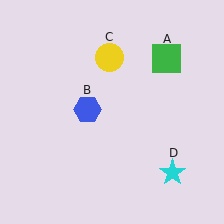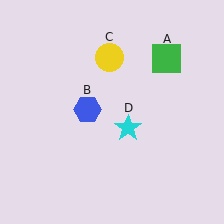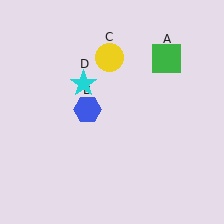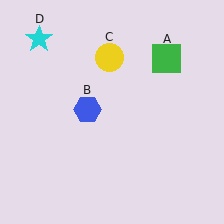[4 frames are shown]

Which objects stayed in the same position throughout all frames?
Green square (object A) and blue hexagon (object B) and yellow circle (object C) remained stationary.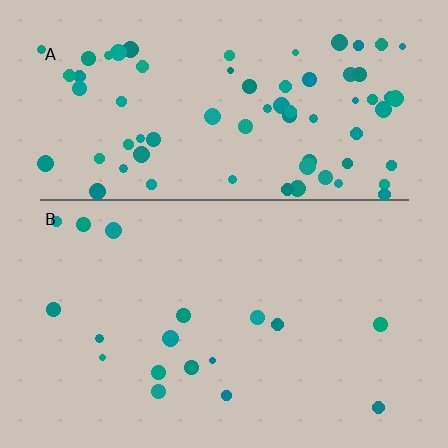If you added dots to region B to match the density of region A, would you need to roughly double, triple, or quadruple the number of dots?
Approximately quadruple.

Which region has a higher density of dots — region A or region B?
A (the top).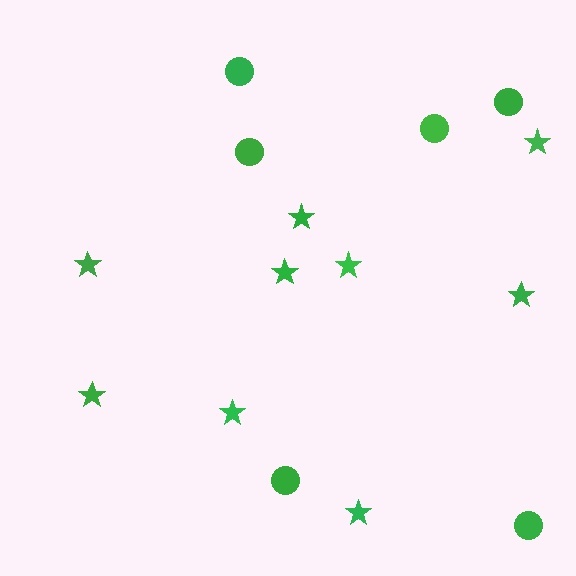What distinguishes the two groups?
There are 2 groups: one group of circles (6) and one group of stars (9).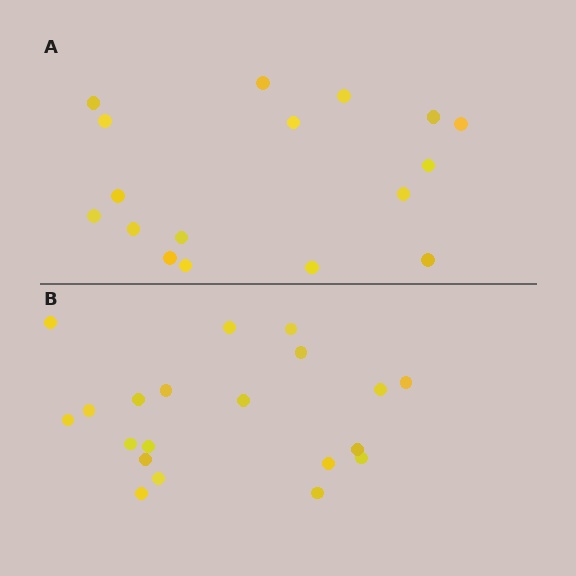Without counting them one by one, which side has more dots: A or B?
Region B (the bottom region) has more dots.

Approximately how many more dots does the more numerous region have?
Region B has just a few more — roughly 2 or 3 more dots than region A.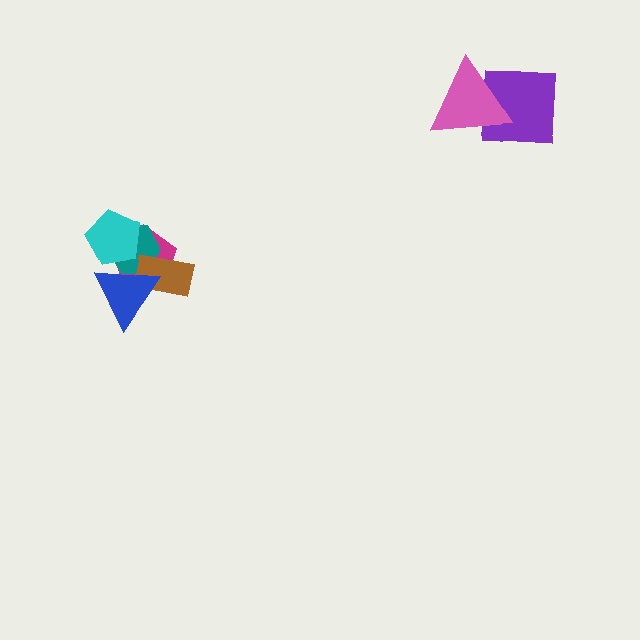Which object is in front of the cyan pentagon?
The blue triangle is in front of the cyan pentagon.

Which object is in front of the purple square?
The pink triangle is in front of the purple square.